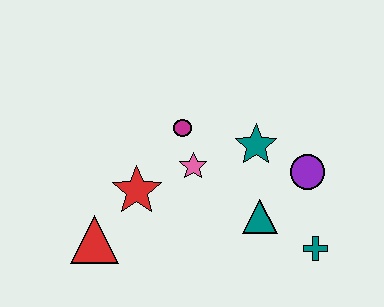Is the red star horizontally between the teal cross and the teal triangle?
No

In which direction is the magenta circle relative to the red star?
The magenta circle is above the red star.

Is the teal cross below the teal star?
Yes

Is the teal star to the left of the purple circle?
Yes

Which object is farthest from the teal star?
The red triangle is farthest from the teal star.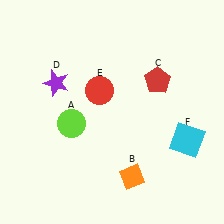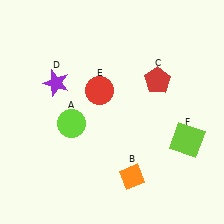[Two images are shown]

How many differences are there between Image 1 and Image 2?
There is 1 difference between the two images.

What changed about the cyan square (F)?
In Image 1, F is cyan. In Image 2, it changed to lime.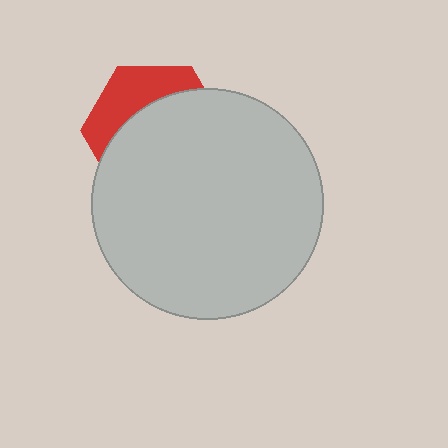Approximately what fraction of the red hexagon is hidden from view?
Roughly 67% of the red hexagon is hidden behind the light gray circle.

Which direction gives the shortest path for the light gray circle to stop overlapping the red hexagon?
Moving down gives the shortest separation.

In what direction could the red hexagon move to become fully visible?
The red hexagon could move up. That would shift it out from behind the light gray circle entirely.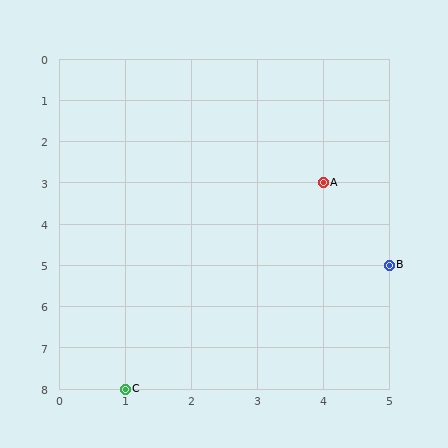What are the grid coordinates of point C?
Point C is at grid coordinates (1, 8).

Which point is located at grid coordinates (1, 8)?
Point C is at (1, 8).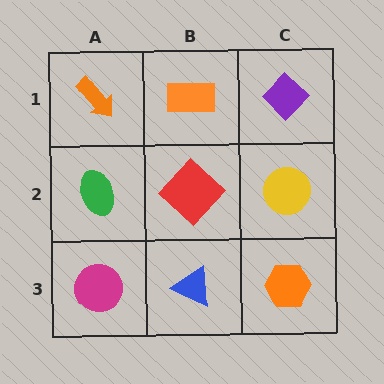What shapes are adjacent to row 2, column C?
A purple diamond (row 1, column C), an orange hexagon (row 3, column C), a red diamond (row 2, column B).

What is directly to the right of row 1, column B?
A purple diamond.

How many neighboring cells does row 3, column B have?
3.